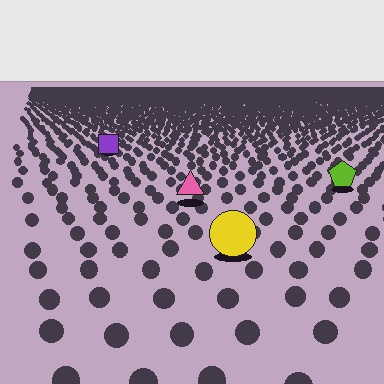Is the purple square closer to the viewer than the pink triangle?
No. The pink triangle is closer — you can tell from the texture gradient: the ground texture is coarser near it.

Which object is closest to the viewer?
The yellow circle is closest. The texture marks near it are larger and more spread out.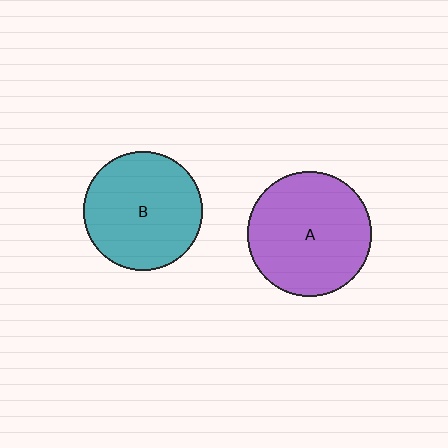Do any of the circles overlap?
No, none of the circles overlap.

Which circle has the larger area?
Circle A (purple).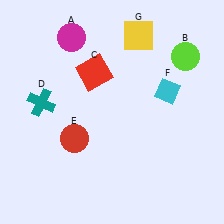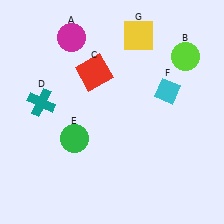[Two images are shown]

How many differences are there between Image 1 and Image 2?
There is 1 difference between the two images.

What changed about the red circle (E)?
In Image 1, E is red. In Image 2, it changed to green.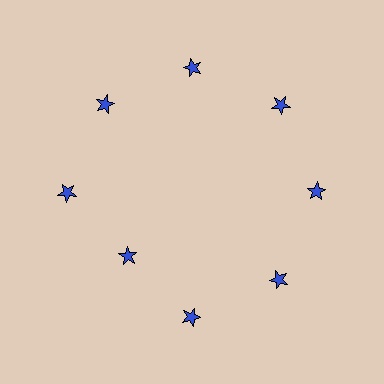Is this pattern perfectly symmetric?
No. The 8 blue stars are arranged in a ring, but one element near the 8 o'clock position is pulled inward toward the center, breaking the 8-fold rotational symmetry.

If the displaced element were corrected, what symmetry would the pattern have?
It would have 8-fold rotational symmetry — the pattern would map onto itself every 45 degrees.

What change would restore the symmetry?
The symmetry would be restored by moving it outward, back onto the ring so that all 8 stars sit at equal angles and equal distance from the center.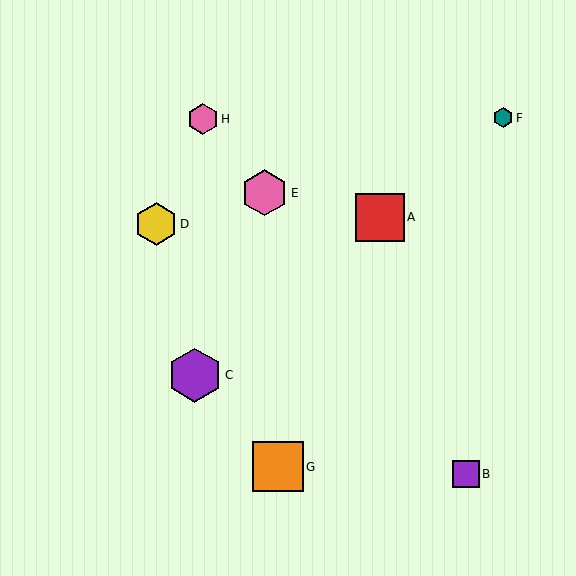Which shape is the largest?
The purple hexagon (labeled C) is the largest.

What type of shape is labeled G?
Shape G is an orange square.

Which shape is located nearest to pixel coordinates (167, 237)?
The yellow hexagon (labeled D) at (156, 224) is nearest to that location.